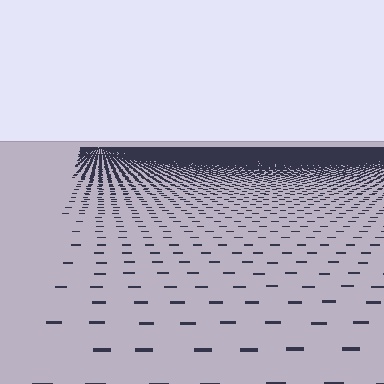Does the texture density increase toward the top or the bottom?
Density increases toward the top.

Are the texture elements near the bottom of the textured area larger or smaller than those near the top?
Larger. Near the bottom, elements are closer to the viewer and appear at a bigger on-screen size.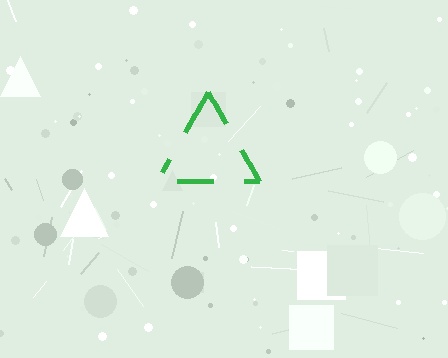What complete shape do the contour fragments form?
The contour fragments form a triangle.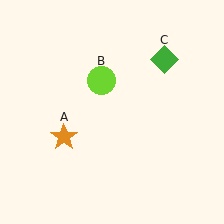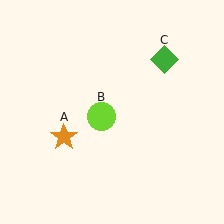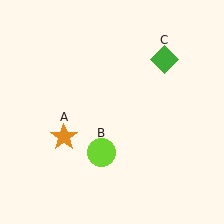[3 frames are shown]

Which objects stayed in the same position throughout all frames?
Orange star (object A) and green diamond (object C) remained stationary.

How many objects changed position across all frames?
1 object changed position: lime circle (object B).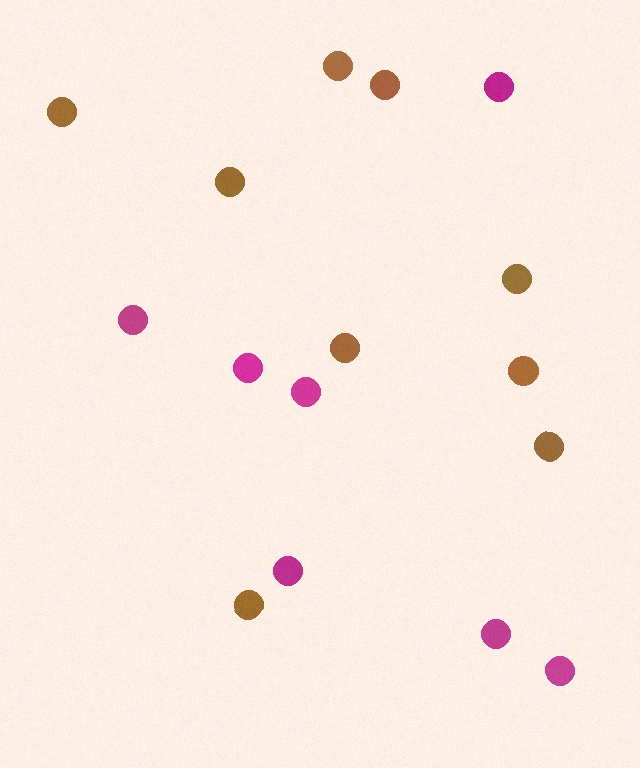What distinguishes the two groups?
There are 2 groups: one group of magenta circles (7) and one group of brown circles (9).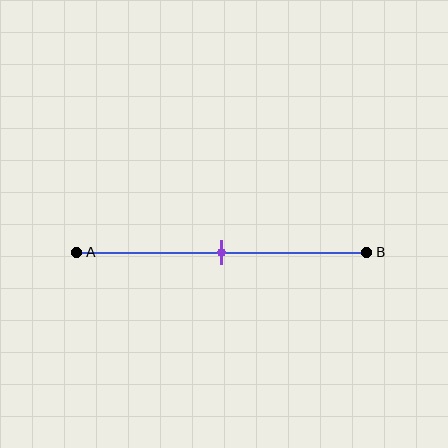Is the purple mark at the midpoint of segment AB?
Yes, the mark is approximately at the midpoint.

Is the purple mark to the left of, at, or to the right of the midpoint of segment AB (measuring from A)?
The purple mark is approximately at the midpoint of segment AB.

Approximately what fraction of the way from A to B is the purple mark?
The purple mark is approximately 50% of the way from A to B.